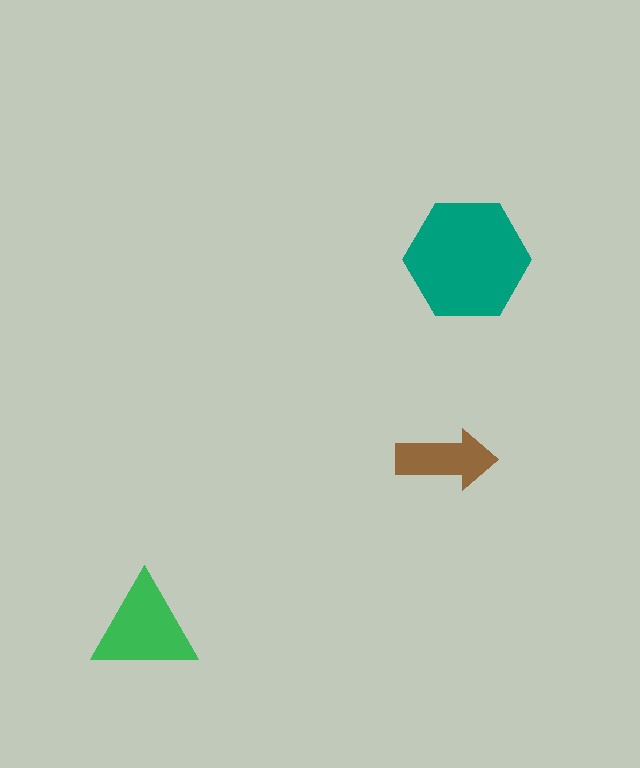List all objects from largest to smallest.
The teal hexagon, the green triangle, the brown arrow.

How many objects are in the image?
There are 3 objects in the image.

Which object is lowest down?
The green triangle is bottommost.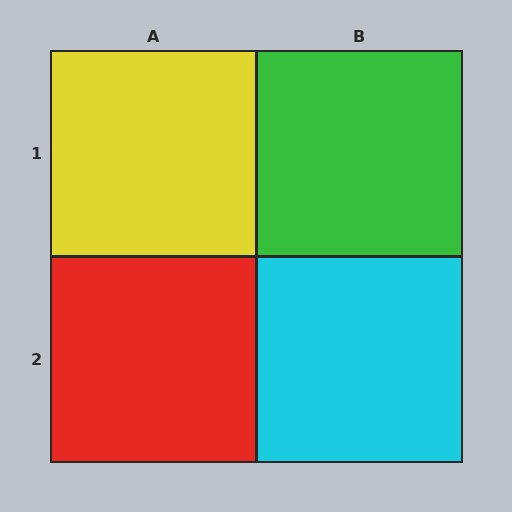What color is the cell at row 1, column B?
Green.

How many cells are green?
1 cell is green.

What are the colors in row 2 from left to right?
Red, cyan.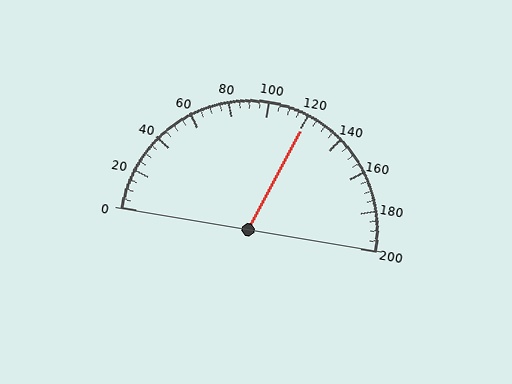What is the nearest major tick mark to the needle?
The nearest major tick mark is 120.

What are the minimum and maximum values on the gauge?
The gauge ranges from 0 to 200.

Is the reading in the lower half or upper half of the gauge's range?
The reading is in the upper half of the range (0 to 200).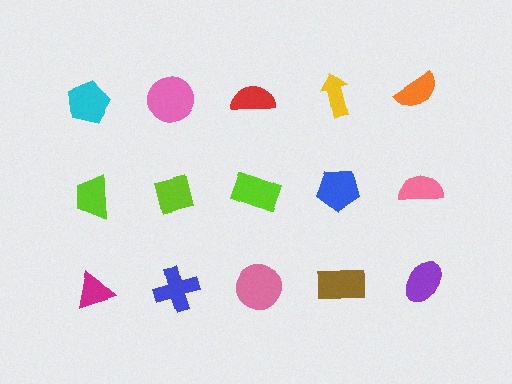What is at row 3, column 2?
A blue cross.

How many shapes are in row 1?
5 shapes.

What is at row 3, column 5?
A purple ellipse.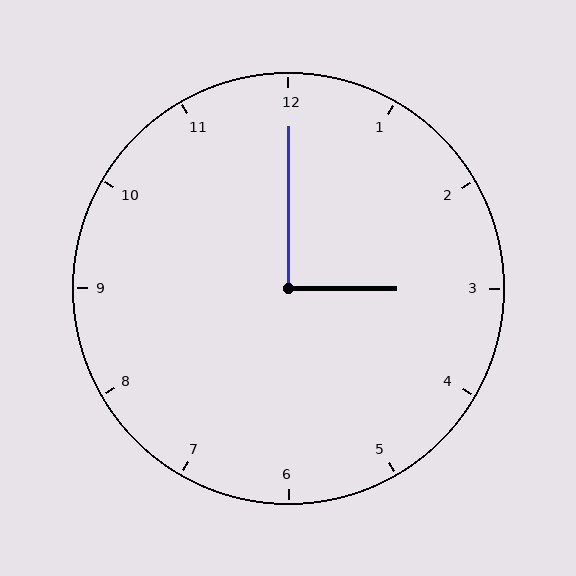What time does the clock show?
3:00.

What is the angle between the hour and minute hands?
Approximately 90 degrees.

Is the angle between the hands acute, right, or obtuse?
It is right.